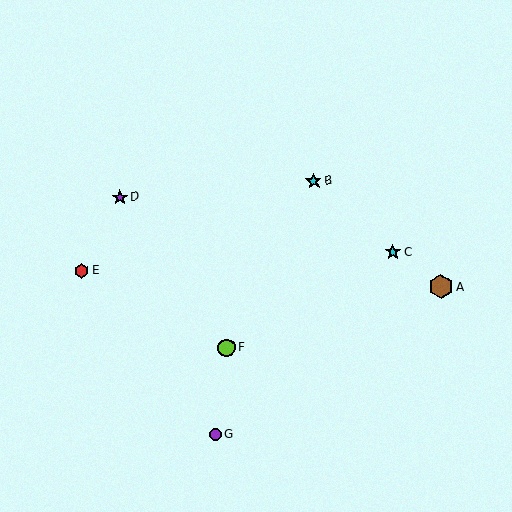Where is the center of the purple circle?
The center of the purple circle is at (215, 434).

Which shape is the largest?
The brown hexagon (labeled A) is the largest.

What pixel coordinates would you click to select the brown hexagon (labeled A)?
Click at (441, 287) to select the brown hexagon A.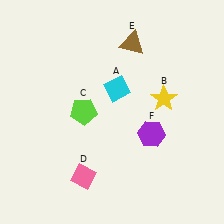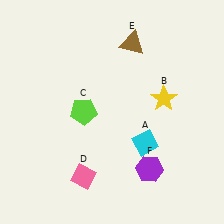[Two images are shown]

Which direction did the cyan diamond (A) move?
The cyan diamond (A) moved down.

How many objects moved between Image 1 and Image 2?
2 objects moved between the two images.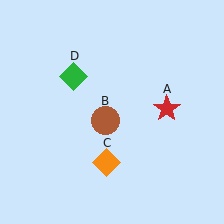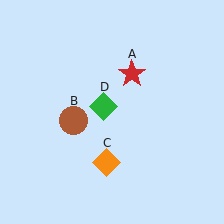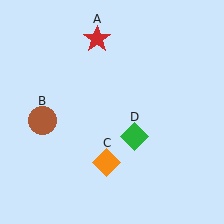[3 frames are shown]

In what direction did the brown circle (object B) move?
The brown circle (object B) moved left.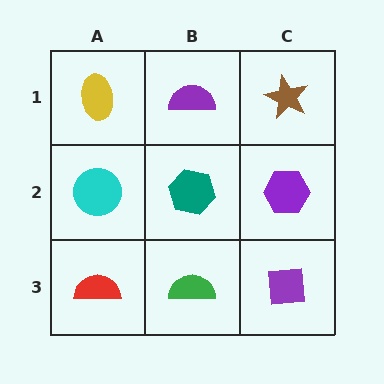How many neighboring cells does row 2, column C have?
3.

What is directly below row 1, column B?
A teal hexagon.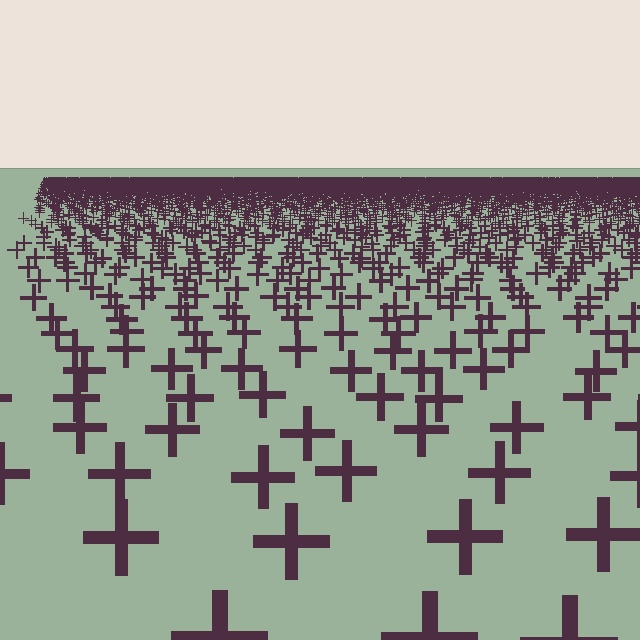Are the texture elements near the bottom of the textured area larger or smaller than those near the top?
Larger. Near the bottom, elements are closer to the viewer and appear at a bigger on-screen size.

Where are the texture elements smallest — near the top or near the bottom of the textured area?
Near the top.